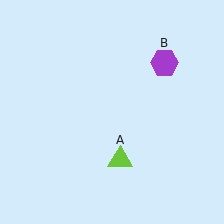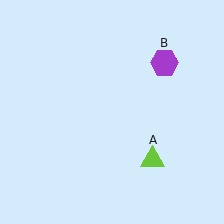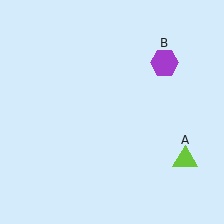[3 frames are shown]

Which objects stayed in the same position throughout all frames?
Purple hexagon (object B) remained stationary.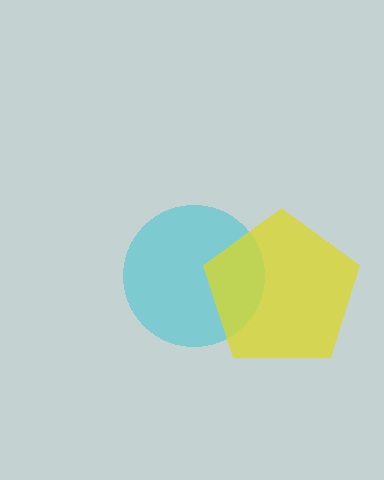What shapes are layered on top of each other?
The layered shapes are: a cyan circle, a yellow pentagon.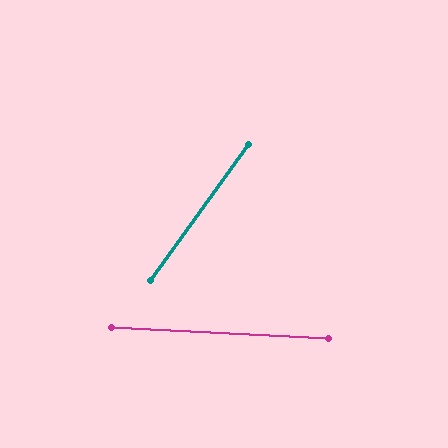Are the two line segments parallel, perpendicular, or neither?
Neither parallel nor perpendicular — they differ by about 57°.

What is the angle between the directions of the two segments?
Approximately 57 degrees.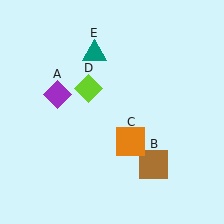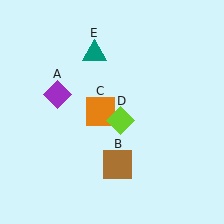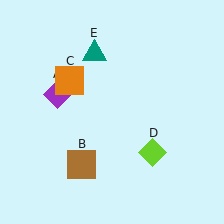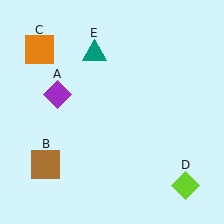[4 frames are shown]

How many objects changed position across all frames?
3 objects changed position: brown square (object B), orange square (object C), lime diamond (object D).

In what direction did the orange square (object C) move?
The orange square (object C) moved up and to the left.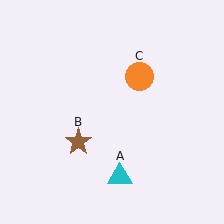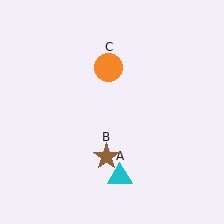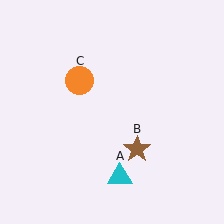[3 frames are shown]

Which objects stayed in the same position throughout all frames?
Cyan triangle (object A) remained stationary.